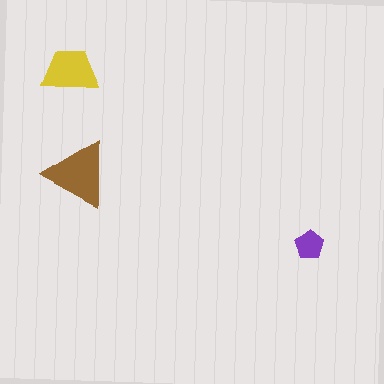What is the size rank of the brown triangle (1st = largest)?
1st.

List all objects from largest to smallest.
The brown triangle, the yellow trapezoid, the purple pentagon.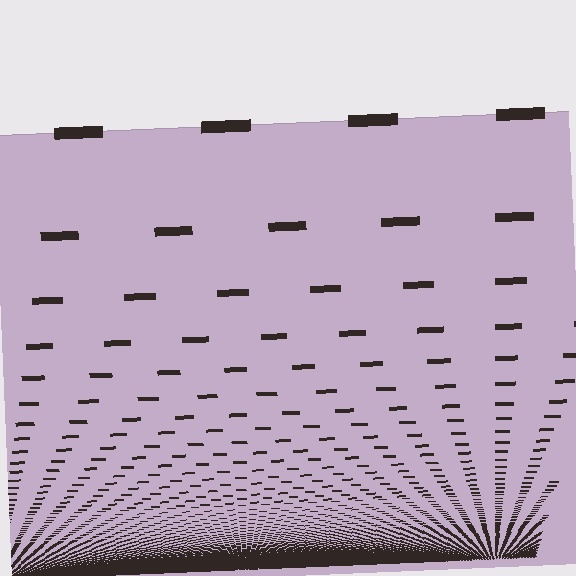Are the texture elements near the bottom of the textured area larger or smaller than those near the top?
Smaller. The gradient is inverted — elements near the bottom are smaller and denser.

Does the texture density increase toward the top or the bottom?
Density increases toward the bottom.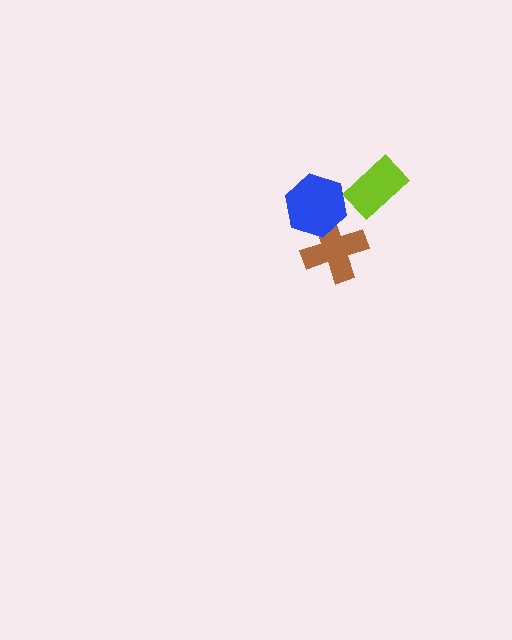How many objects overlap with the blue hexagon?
1 object overlaps with the blue hexagon.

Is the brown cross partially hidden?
Yes, it is partially covered by another shape.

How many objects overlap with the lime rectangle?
0 objects overlap with the lime rectangle.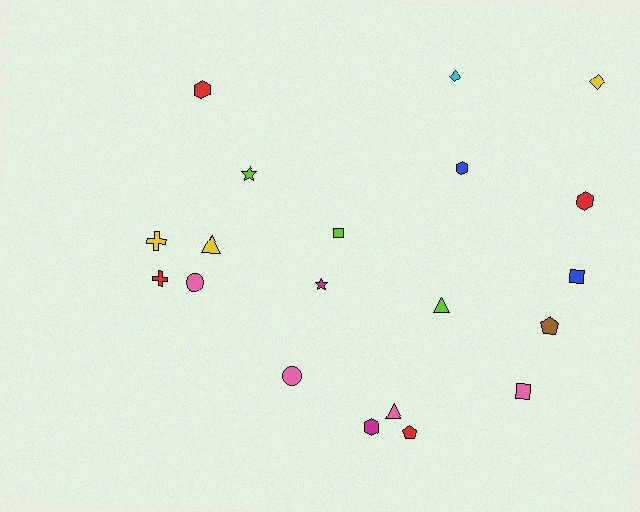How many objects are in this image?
There are 20 objects.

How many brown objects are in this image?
There is 1 brown object.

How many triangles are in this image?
There are 3 triangles.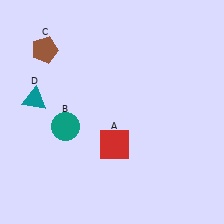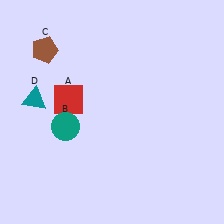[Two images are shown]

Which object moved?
The red square (A) moved left.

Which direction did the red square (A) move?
The red square (A) moved left.